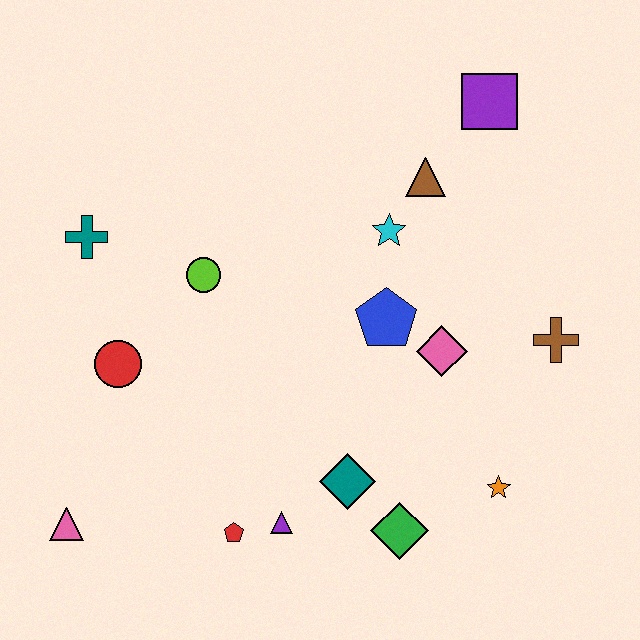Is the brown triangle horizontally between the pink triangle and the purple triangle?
No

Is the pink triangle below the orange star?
Yes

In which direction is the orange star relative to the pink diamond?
The orange star is below the pink diamond.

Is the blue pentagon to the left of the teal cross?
No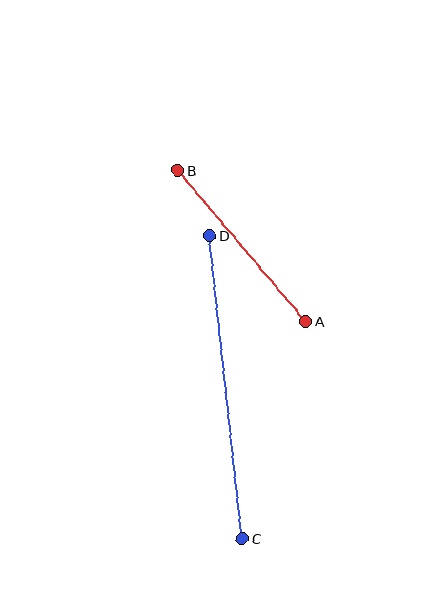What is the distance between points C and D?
The distance is approximately 304 pixels.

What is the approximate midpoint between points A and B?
The midpoint is at approximately (242, 246) pixels.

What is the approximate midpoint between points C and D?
The midpoint is at approximately (226, 387) pixels.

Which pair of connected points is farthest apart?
Points C and D are farthest apart.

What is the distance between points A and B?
The distance is approximately 198 pixels.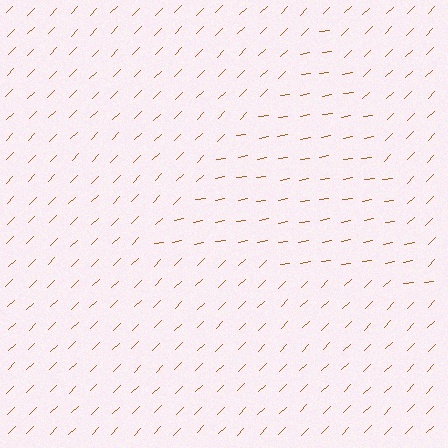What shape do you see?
I see a triangle.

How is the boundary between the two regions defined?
The boundary is defined purely by a change in line orientation (approximately 35 degrees difference). All lines are the same color and thickness.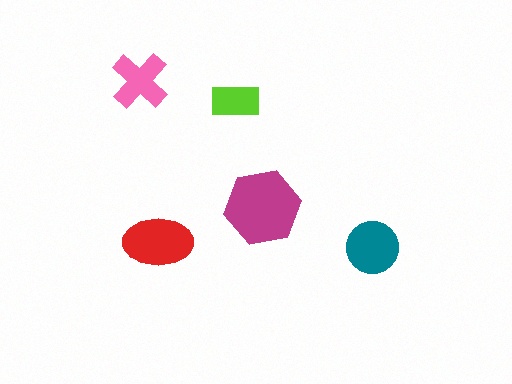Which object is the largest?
The magenta hexagon.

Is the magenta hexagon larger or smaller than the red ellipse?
Larger.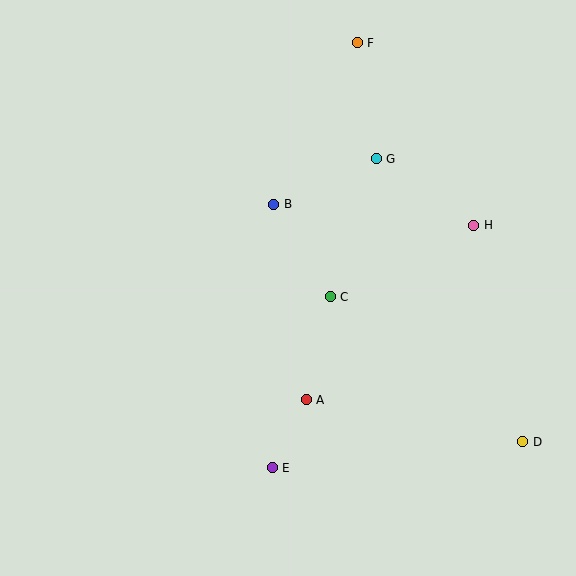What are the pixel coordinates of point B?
Point B is at (274, 204).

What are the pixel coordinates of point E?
Point E is at (272, 468).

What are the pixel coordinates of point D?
Point D is at (523, 442).